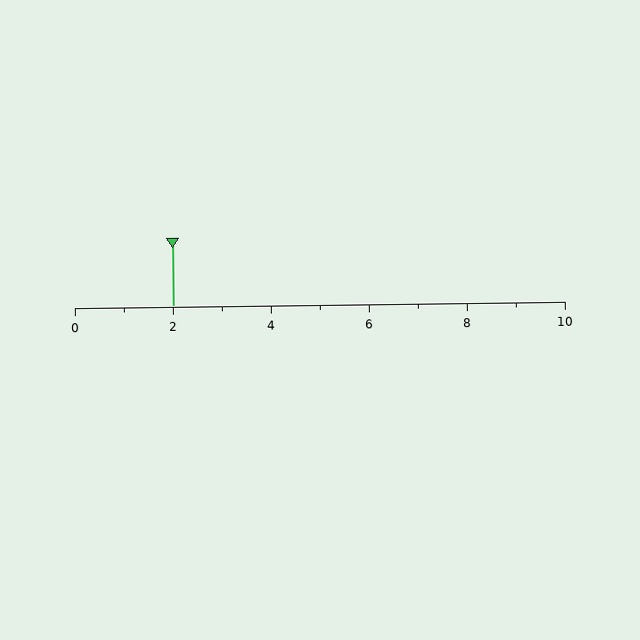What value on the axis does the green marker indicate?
The marker indicates approximately 2.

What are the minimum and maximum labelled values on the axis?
The axis runs from 0 to 10.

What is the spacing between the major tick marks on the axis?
The major ticks are spaced 2 apart.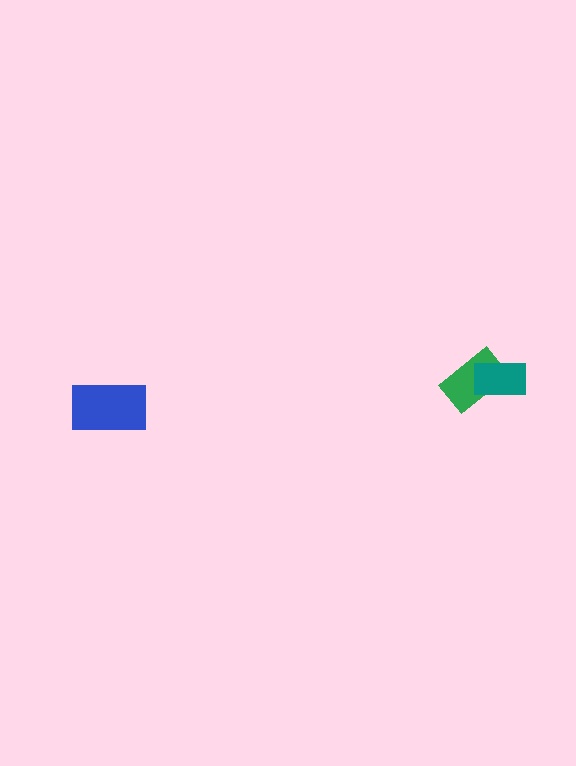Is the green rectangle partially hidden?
Yes, it is partially covered by another shape.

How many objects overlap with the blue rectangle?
0 objects overlap with the blue rectangle.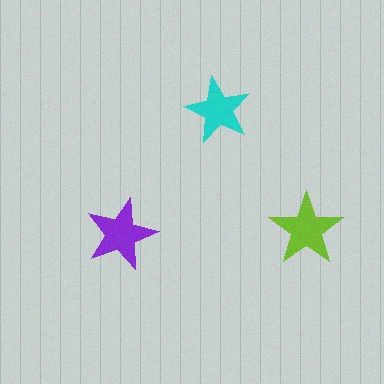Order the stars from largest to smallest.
the lime one, the purple one, the cyan one.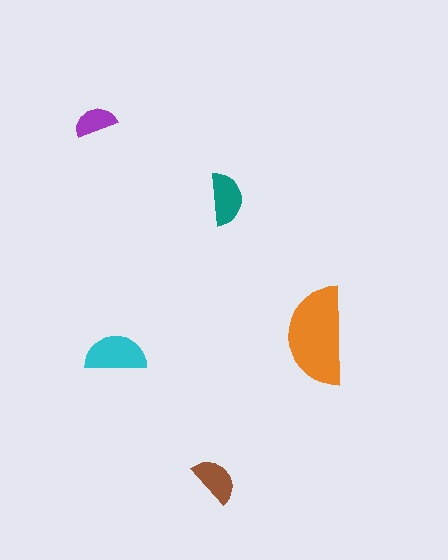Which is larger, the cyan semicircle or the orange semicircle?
The orange one.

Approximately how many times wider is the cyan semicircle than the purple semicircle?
About 1.5 times wider.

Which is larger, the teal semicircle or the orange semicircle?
The orange one.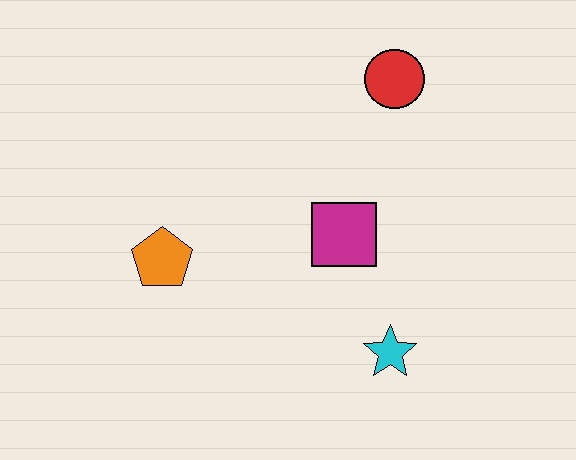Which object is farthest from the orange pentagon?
The red circle is farthest from the orange pentagon.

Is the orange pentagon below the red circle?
Yes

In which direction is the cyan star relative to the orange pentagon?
The cyan star is to the right of the orange pentagon.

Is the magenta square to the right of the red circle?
No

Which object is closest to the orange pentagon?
The magenta square is closest to the orange pentagon.